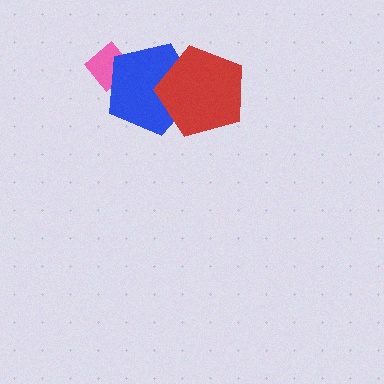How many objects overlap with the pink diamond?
1 object overlaps with the pink diamond.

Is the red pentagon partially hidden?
No, no other shape covers it.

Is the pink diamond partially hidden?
Yes, it is partially covered by another shape.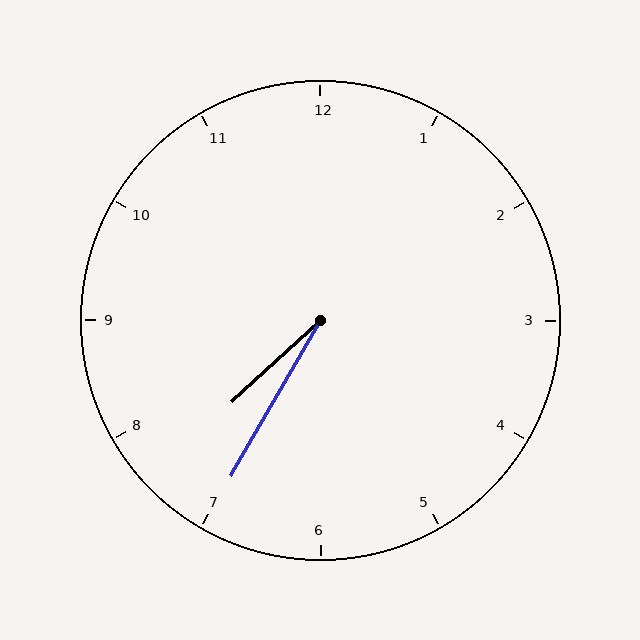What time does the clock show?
7:35.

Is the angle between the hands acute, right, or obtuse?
It is acute.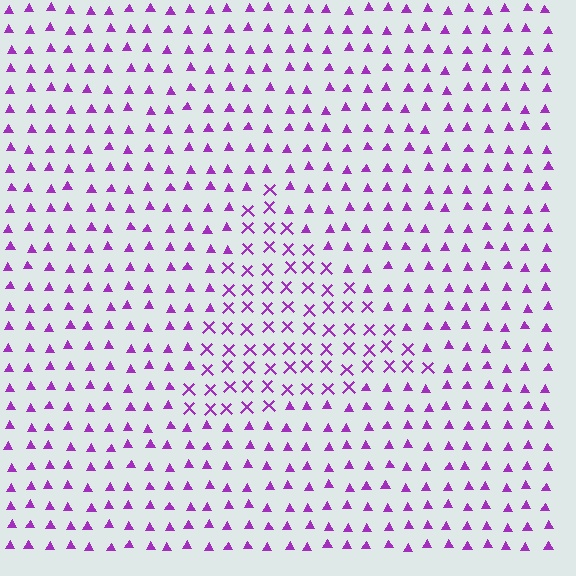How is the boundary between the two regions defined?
The boundary is defined by a change in element shape: X marks inside vs. triangles outside. All elements share the same color and spacing.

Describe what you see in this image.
The image is filled with small purple elements arranged in a uniform grid. A triangle-shaped region contains X marks, while the surrounding area contains triangles. The boundary is defined purely by the change in element shape.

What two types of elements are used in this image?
The image uses X marks inside the triangle region and triangles outside it.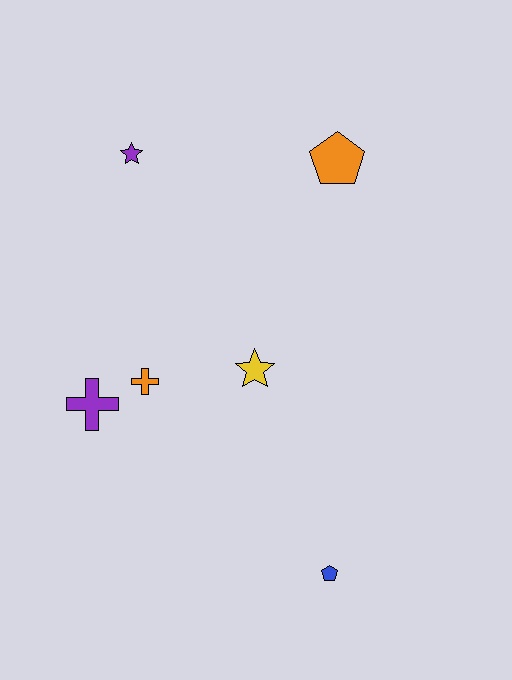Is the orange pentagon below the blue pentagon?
No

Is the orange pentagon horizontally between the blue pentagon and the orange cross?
No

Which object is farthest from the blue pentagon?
The purple star is farthest from the blue pentagon.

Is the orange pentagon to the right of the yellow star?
Yes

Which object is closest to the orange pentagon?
The purple star is closest to the orange pentagon.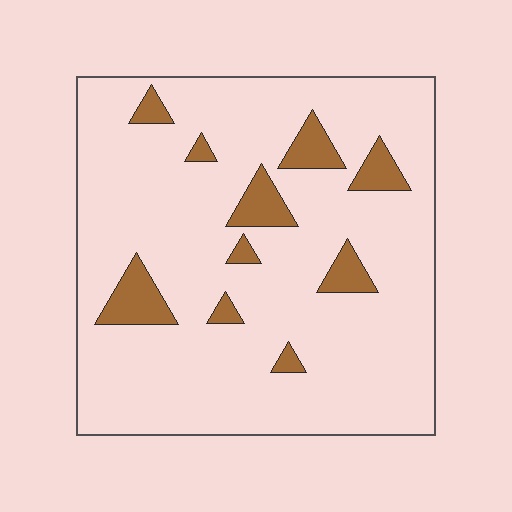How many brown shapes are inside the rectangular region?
10.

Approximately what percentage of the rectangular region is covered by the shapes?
Approximately 10%.